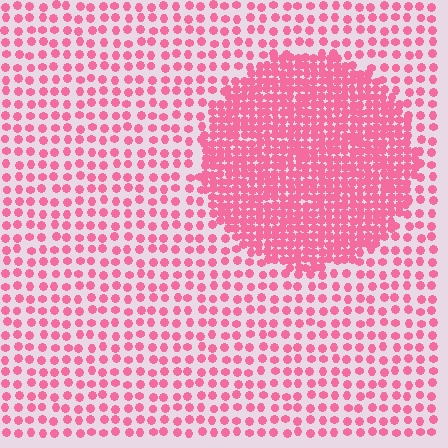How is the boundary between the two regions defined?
The boundary is defined by a change in element density (approximately 2.5x ratio). All elements are the same color, size, and shape.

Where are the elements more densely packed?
The elements are more densely packed inside the circle boundary.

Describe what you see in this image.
The image contains small pink elements arranged at two different densities. A circle-shaped region is visible where the elements are more densely packed than the surrounding area.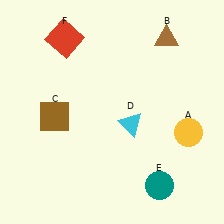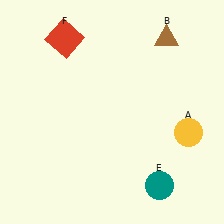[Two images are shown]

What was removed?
The brown square (C), the cyan triangle (D) were removed in Image 2.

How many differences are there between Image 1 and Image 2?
There are 2 differences between the two images.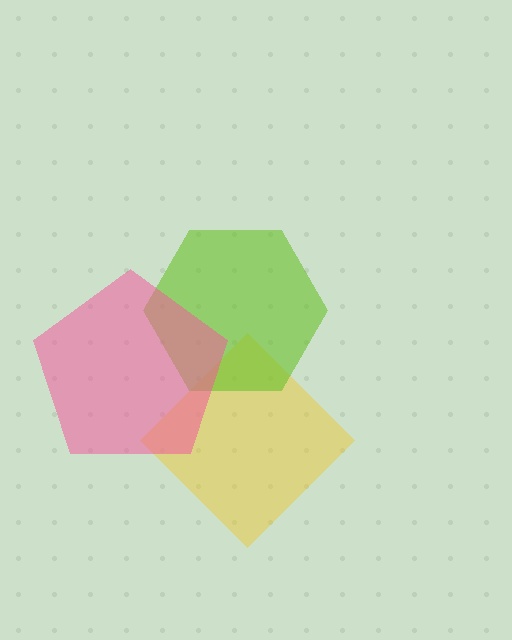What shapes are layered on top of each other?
The layered shapes are: a yellow diamond, a lime hexagon, a pink pentagon.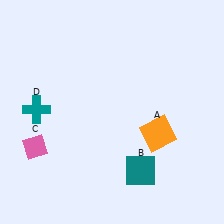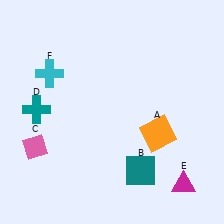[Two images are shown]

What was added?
A magenta triangle (E), a cyan cross (F) were added in Image 2.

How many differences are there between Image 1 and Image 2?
There are 2 differences between the two images.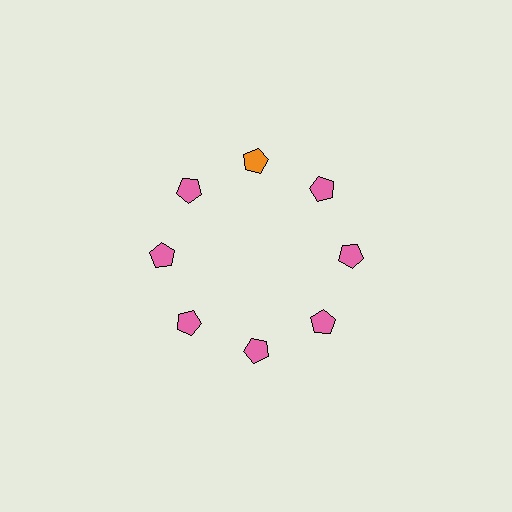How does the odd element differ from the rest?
It has a different color: orange instead of pink.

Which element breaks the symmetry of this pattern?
The orange pentagon at roughly the 12 o'clock position breaks the symmetry. All other shapes are pink pentagons.